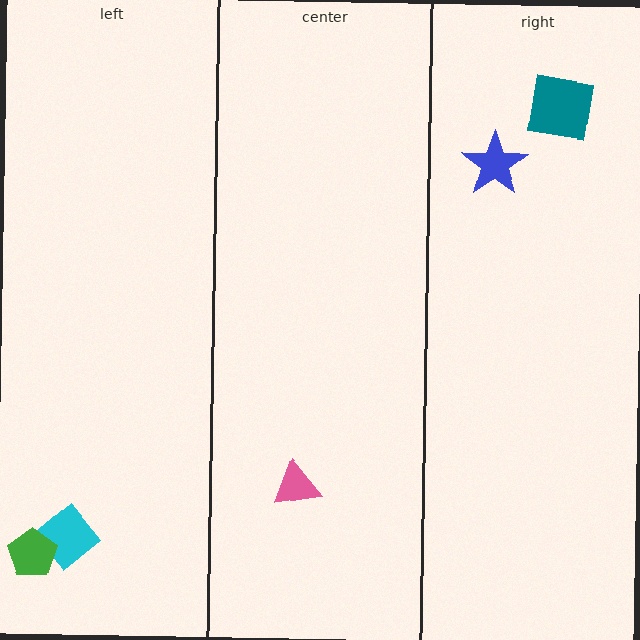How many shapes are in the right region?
2.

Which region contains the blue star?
The right region.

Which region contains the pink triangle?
The center region.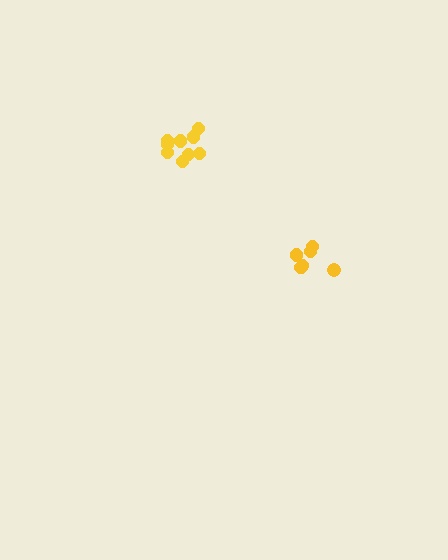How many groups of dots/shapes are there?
There are 2 groups.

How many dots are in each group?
Group 1: 6 dots, Group 2: 9 dots (15 total).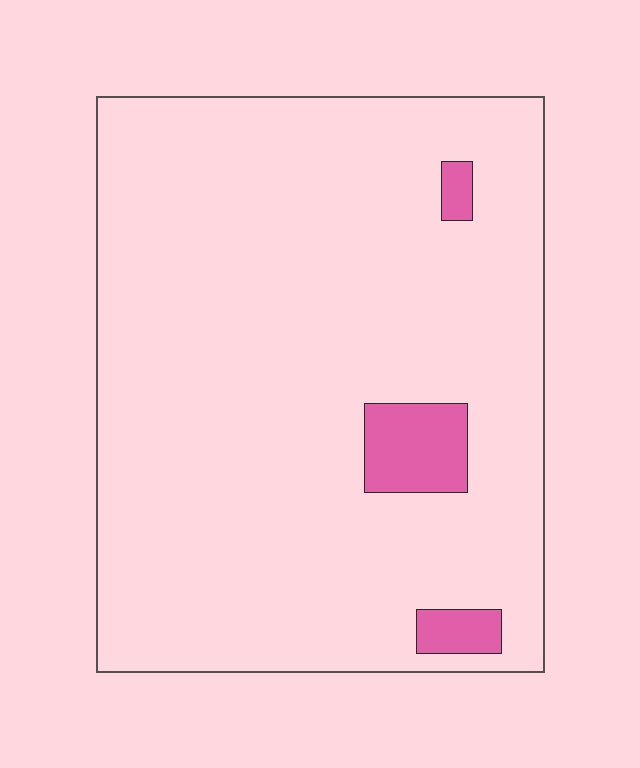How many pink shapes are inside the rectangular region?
3.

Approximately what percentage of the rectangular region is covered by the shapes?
Approximately 5%.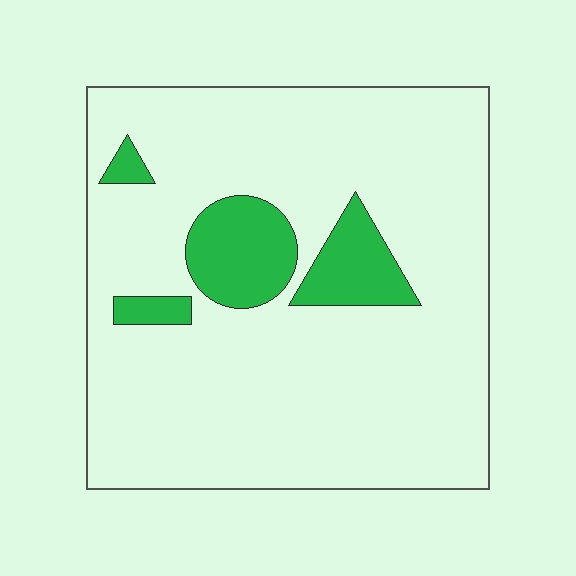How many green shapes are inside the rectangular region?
4.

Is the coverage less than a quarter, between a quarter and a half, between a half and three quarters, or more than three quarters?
Less than a quarter.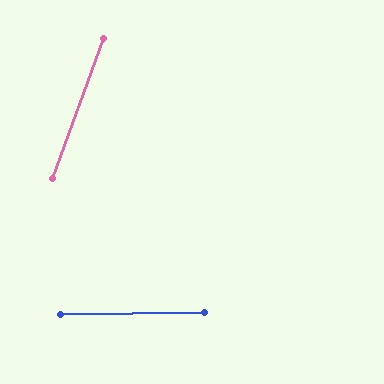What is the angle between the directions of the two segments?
Approximately 69 degrees.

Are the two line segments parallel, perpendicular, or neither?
Neither parallel nor perpendicular — they differ by about 69°.